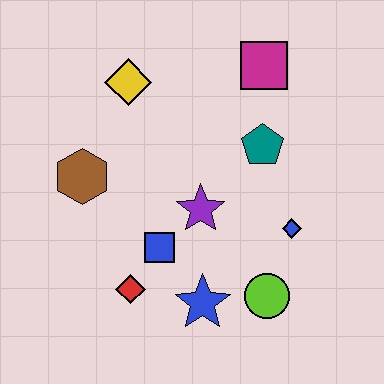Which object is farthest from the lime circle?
The yellow diamond is farthest from the lime circle.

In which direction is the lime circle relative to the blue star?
The lime circle is to the right of the blue star.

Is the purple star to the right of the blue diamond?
No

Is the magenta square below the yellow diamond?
No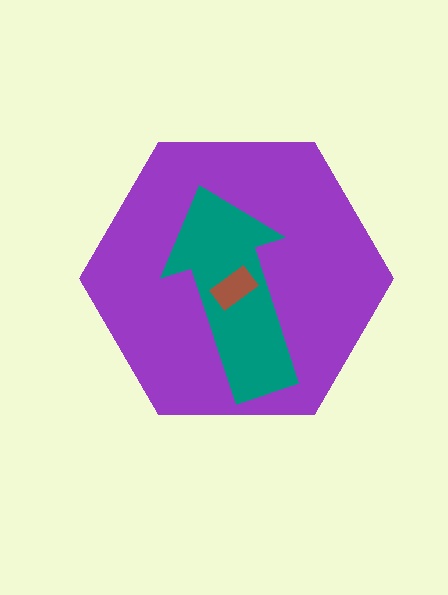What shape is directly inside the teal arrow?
The brown rectangle.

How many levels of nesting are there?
3.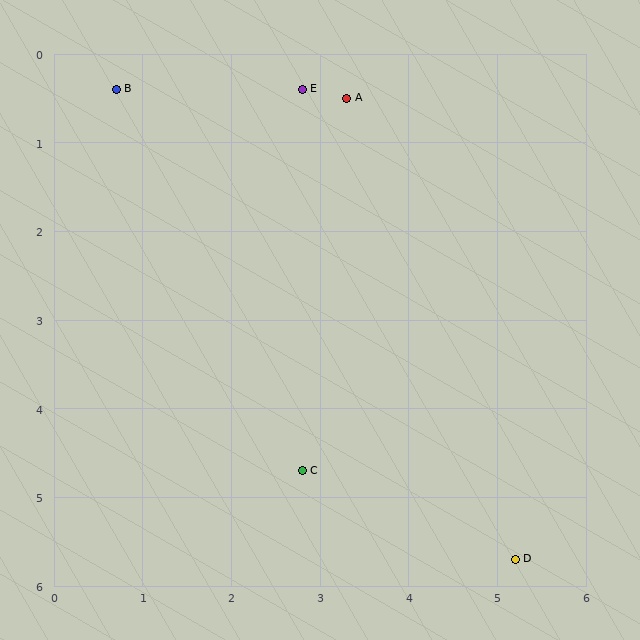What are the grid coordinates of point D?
Point D is at approximately (5.2, 5.7).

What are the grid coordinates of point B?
Point B is at approximately (0.7, 0.4).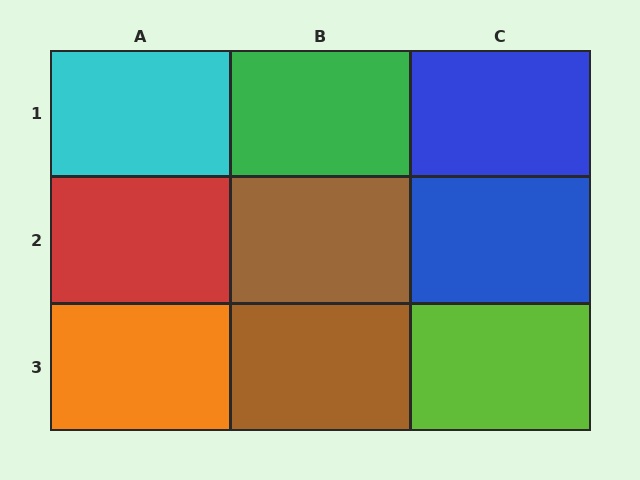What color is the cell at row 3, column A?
Orange.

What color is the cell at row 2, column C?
Blue.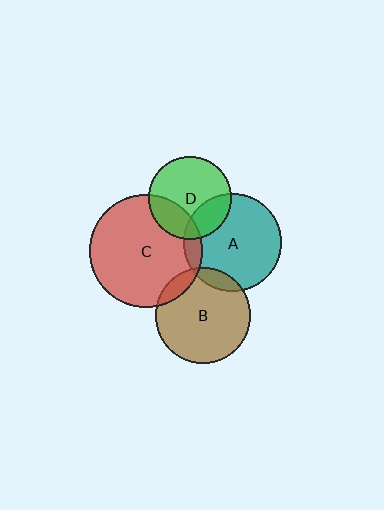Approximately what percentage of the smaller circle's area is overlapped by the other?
Approximately 25%.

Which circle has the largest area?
Circle C (red).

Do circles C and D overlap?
Yes.